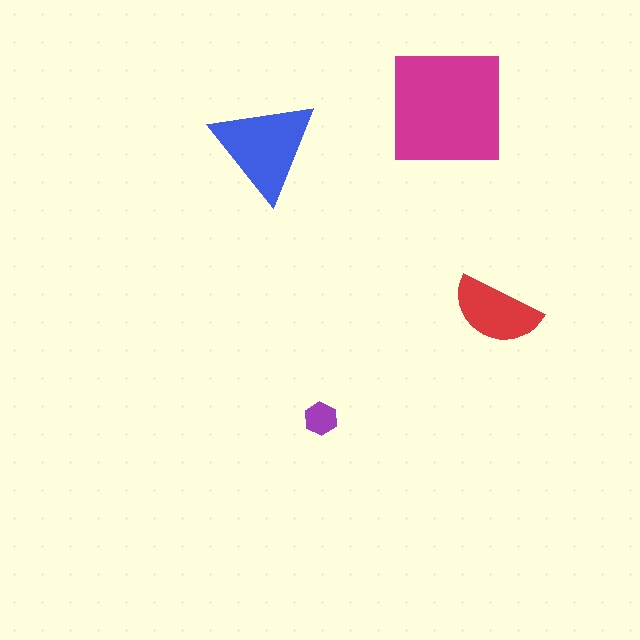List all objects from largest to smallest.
The magenta square, the blue triangle, the red semicircle, the purple hexagon.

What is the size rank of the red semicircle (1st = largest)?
3rd.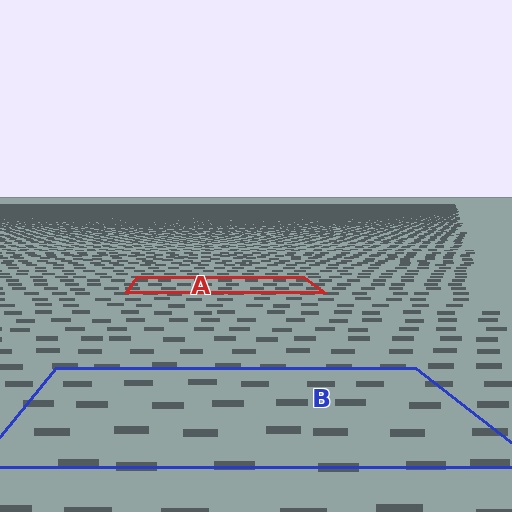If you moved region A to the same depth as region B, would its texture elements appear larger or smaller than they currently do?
They would appear larger. At a closer depth, the same texture elements are projected at a bigger on-screen size.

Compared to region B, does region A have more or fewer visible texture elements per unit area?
Region A has more texture elements per unit area — they are packed more densely because it is farther away.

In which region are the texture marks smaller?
The texture marks are smaller in region A, because it is farther away.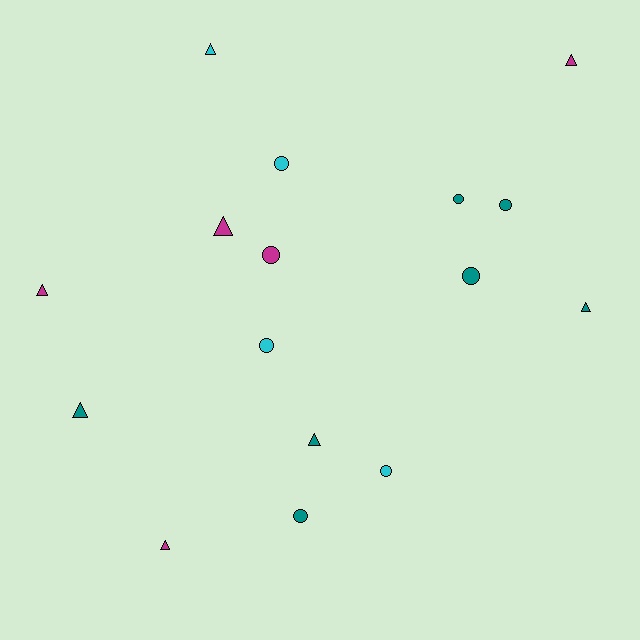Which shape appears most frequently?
Triangle, with 8 objects.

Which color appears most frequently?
Teal, with 7 objects.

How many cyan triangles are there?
There is 1 cyan triangle.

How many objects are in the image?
There are 16 objects.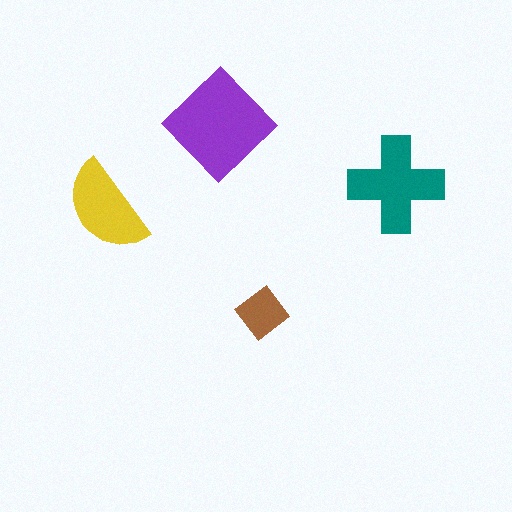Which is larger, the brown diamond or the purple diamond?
The purple diamond.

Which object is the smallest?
The brown diamond.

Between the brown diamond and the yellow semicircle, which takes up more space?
The yellow semicircle.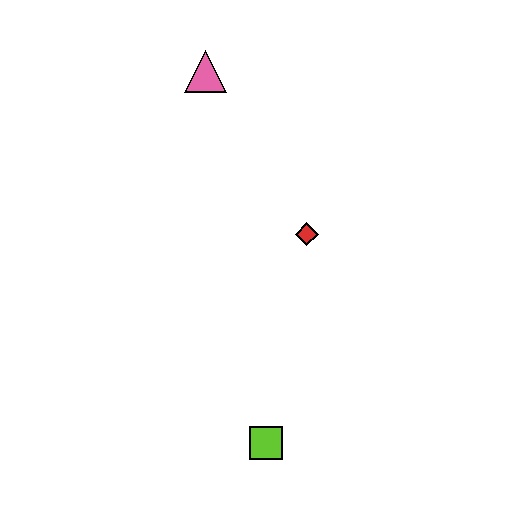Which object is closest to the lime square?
The red diamond is closest to the lime square.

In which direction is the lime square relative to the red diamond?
The lime square is below the red diamond.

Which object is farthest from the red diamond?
The lime square is farthest from the red diamond.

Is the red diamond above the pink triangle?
No